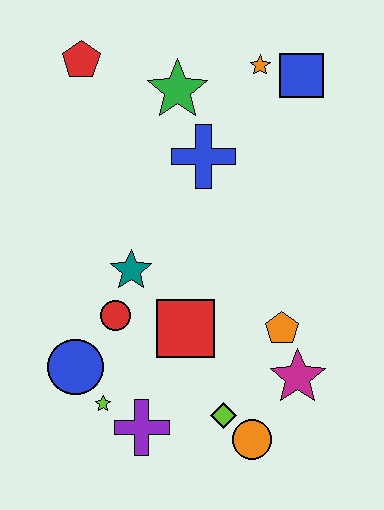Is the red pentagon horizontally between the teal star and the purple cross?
No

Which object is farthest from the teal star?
The blue square is farthest from the teal star.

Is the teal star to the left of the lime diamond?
Yes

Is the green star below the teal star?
No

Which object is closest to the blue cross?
The green star is closest to the blue cross.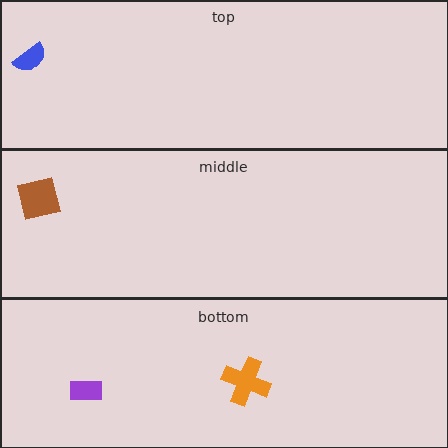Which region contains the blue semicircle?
The top region.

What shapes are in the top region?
The blue semicircle.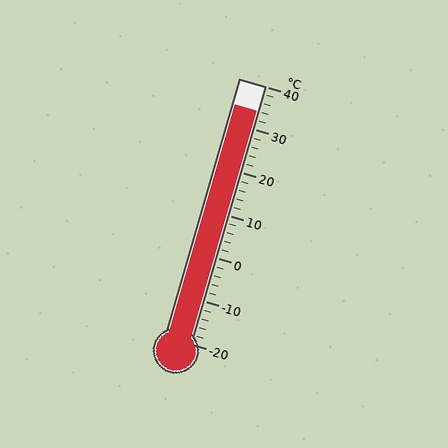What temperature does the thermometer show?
The thermometer shows approximately 34°C.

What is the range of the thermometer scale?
The thermometer scale ranges from -20°C to 40°C.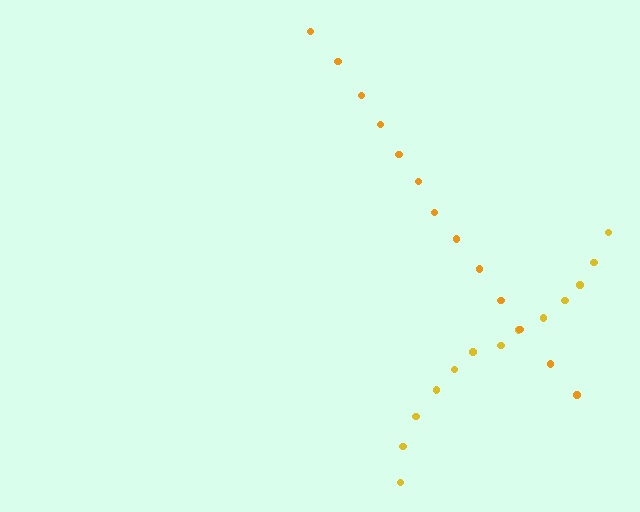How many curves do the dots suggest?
There are 2 distinct paths.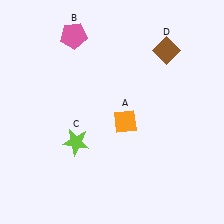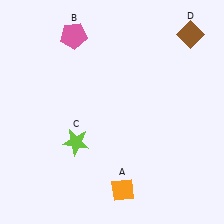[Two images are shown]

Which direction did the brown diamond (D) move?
The brown diamond (D) moved right.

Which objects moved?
The objects that moved are: the orange diamond (A), the brown diamond (D).